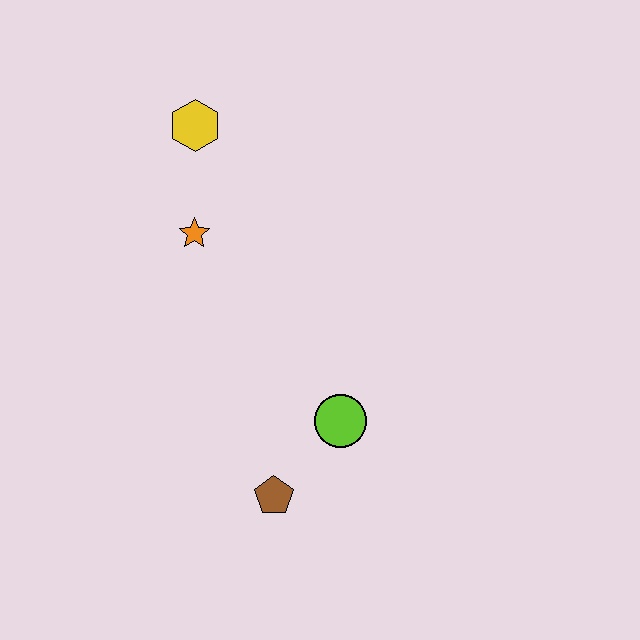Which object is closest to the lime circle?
The brown pentagon is closest to the lime circle.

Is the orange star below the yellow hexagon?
Yes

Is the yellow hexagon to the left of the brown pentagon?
Yes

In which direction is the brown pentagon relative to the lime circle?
The brown pentagon is below the lime circle.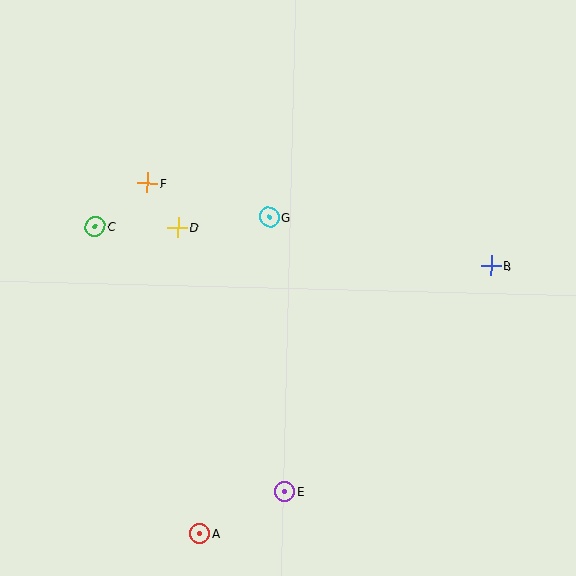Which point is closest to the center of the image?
Point G at (269, 217) is closest to the center.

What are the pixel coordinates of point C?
Point C is at (95, 226).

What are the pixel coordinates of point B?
Point B is at (491, 266).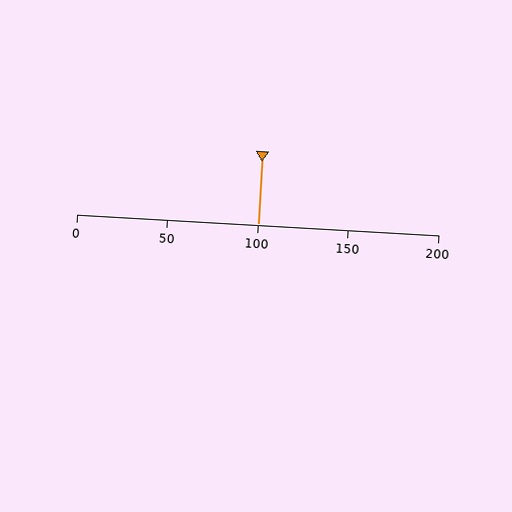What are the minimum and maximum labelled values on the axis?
The axis runs from 0 to 200.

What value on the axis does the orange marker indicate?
The marker indicates approximately 100.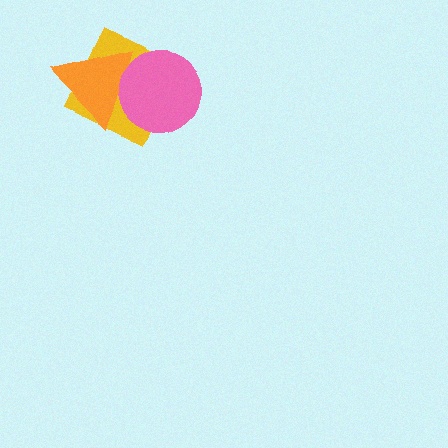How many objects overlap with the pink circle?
2 objects overlap with the pink circle.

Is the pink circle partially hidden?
No, no other shape covers it.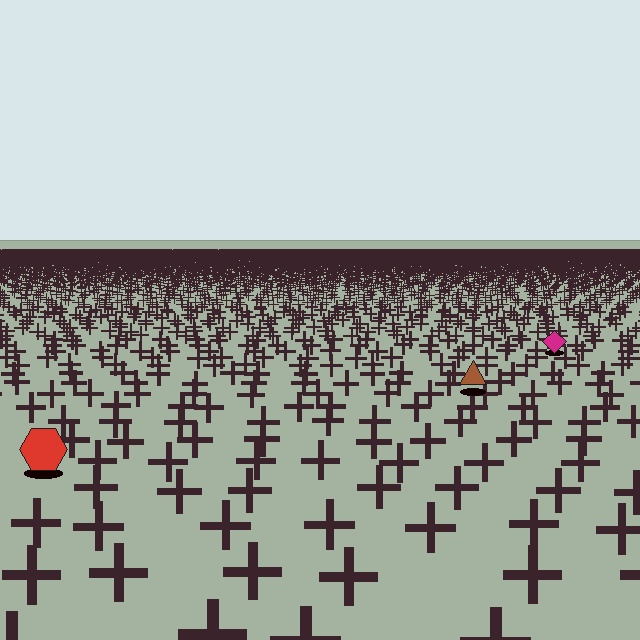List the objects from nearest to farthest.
From nearest to farthest: the red hexagon, the brown triangle, the magenta diamond.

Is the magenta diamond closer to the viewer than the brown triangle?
No. The brown triangle is closer — you can tell from the texture gradient: the ground texture is coarser near it.